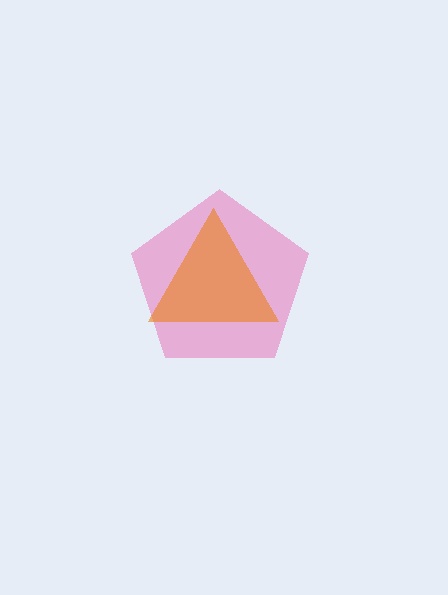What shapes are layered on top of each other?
The layered shapes are: a pink pentagon, an orange triangle.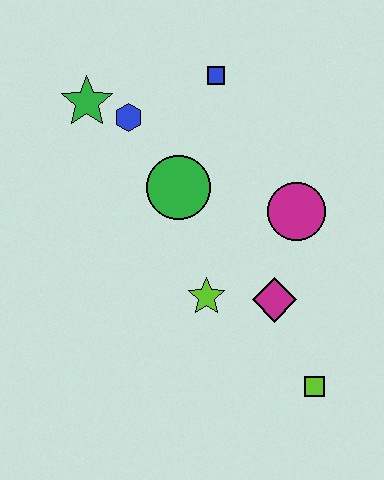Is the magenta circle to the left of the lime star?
No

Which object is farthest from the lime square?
The green star is farthest from the lime square.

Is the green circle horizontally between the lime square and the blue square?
No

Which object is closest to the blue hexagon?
The green star is closest to the blue hexagon.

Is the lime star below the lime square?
No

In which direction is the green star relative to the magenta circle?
The green star is to the left of the magenta circle.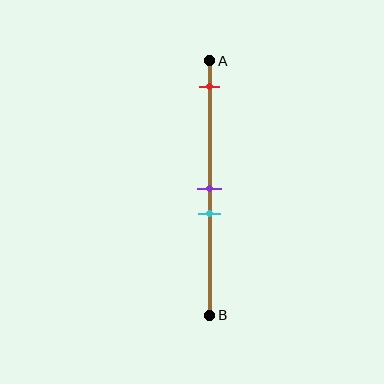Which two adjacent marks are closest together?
The purple and cyan marks are the closest adjacent pair.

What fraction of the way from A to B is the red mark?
The red mark is approximately 10% (0.1) of the way from A to B.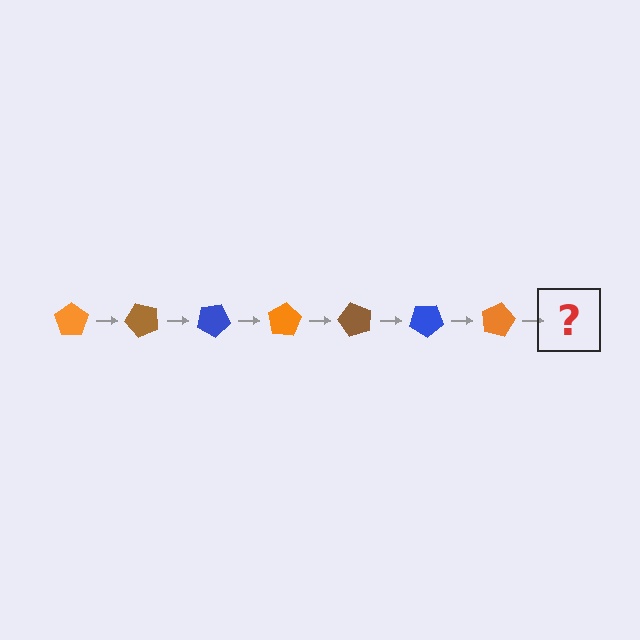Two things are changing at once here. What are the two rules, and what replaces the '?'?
The two rules are that it rotates 50 degrees each step and the color cycles through orange, brown, and blue. The '?' should be a brown pentagon, rotated 350 degrees from the start.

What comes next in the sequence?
The next element should be a brown pentagon, rotated 350 degrees from the start.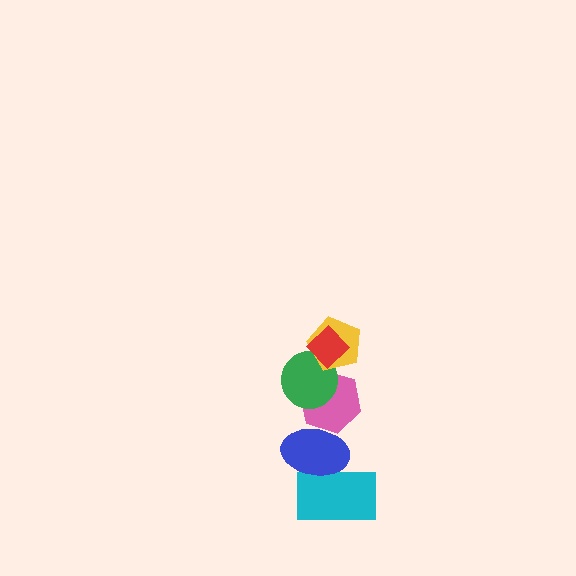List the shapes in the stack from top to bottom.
From top to bottom: the red diamond, the yellow pentagon, the green circle, the pink hexagon, the blue ellipse, the cyan rectangle.